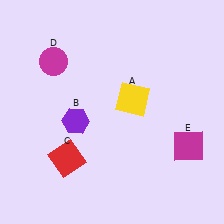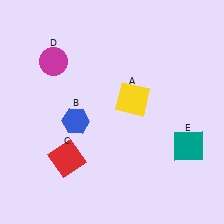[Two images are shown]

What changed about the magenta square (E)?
In Image 1, E is magenta. In Image 2, it changed to teal.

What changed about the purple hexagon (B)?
In Image 1, B is purple. In Image 2, it changed to blue.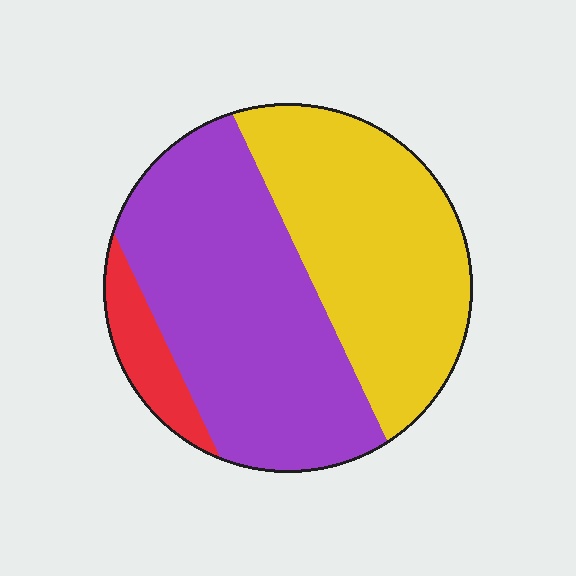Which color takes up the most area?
Purple, at roughly 50%.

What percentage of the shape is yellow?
Yellow covers about 40% of the shape.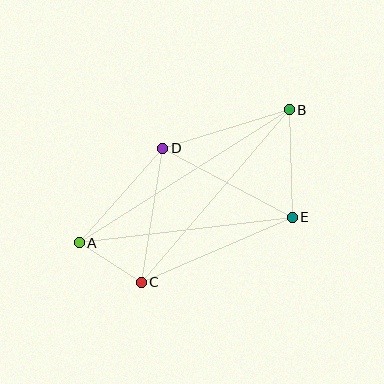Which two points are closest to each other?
Points A and C are closest to each other.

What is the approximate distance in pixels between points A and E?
The distance between A and E is approximately 214 pixels.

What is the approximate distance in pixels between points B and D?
The distance between B and D is approximately 132 pixels.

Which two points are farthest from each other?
Points A and B are farthest from each other.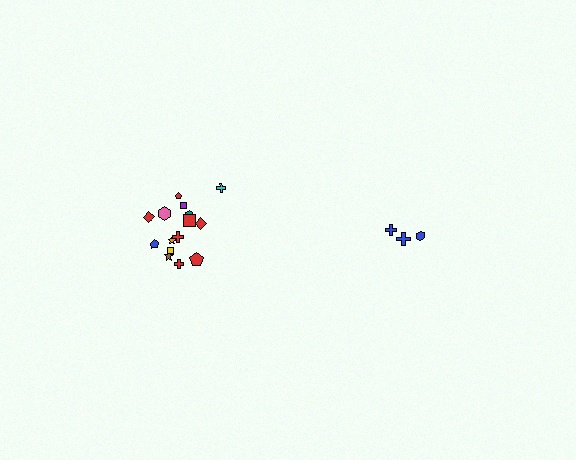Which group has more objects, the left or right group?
The left group.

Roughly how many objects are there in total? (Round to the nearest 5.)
Roughly 20 objects in total.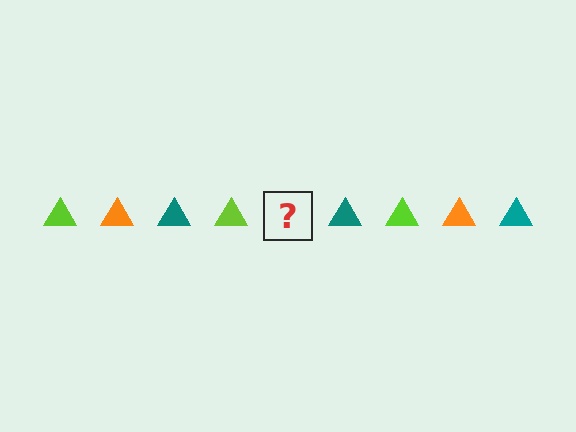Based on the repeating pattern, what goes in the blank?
The blank should be an orange triangle.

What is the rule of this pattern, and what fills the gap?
The rule is that the pattern cycles through lime, orange, teal triangles. The gap should be filled with an orange triangle.